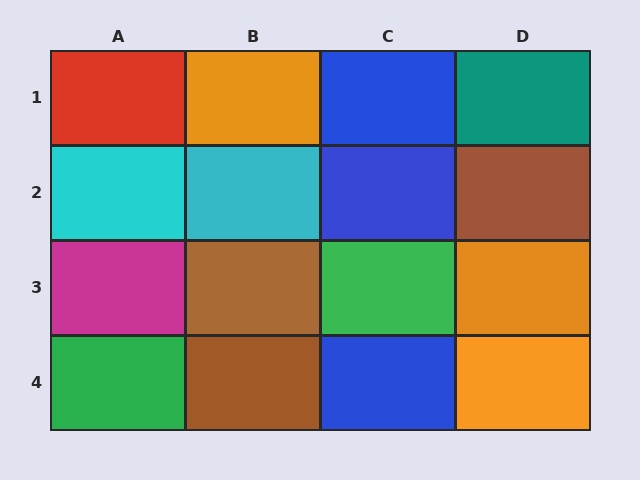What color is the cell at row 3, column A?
Magenta.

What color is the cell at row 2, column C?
Blue.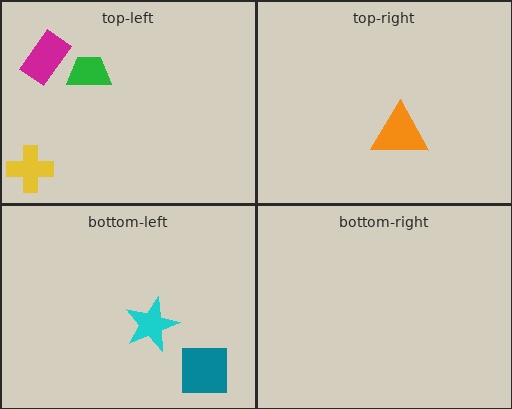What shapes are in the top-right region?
The orange triangle.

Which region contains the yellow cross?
The top-left region.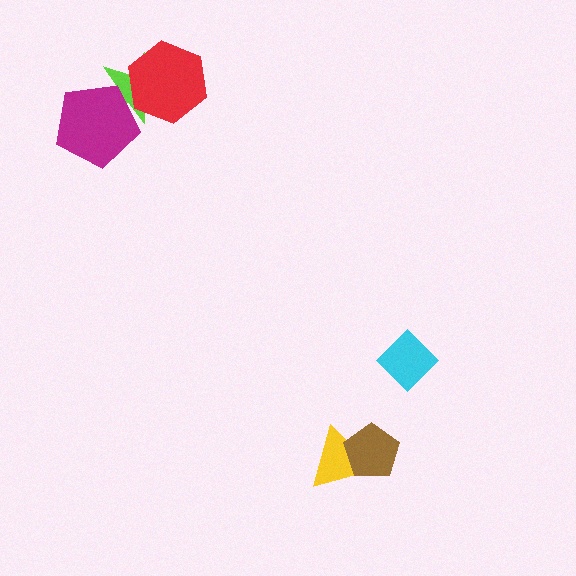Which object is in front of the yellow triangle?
The brown pentagon is in front of the yellow triangle.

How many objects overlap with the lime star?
2 objects overlap with the lime star.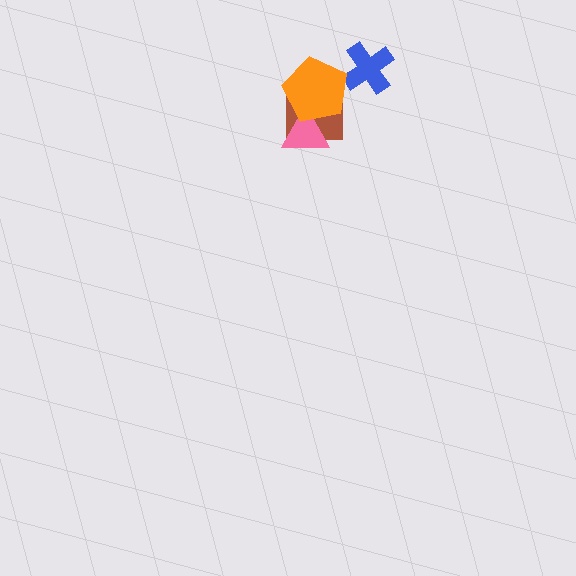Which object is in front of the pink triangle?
The orange pentagon is in front of the pink triangle.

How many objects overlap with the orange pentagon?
2 objects overlap with the orange pentagon.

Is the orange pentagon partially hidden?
No, no other shape covers it.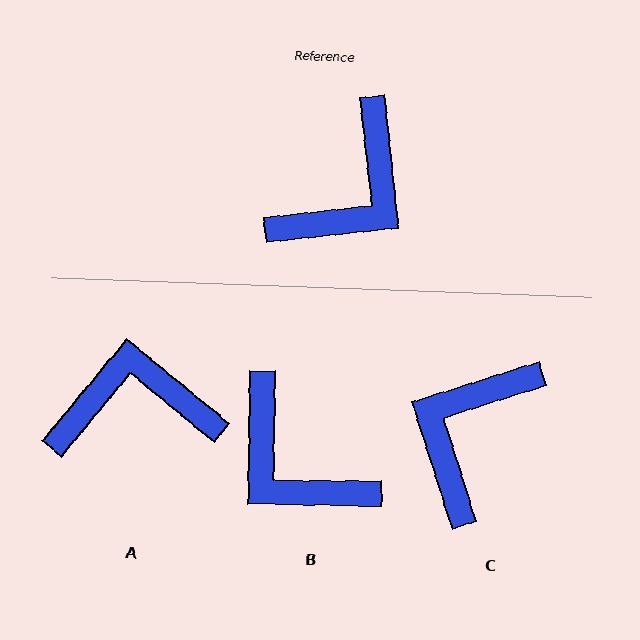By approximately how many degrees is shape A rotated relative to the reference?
Approximately 134 degrees counter-clockwise.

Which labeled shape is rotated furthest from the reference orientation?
C, about 169 degrees away.